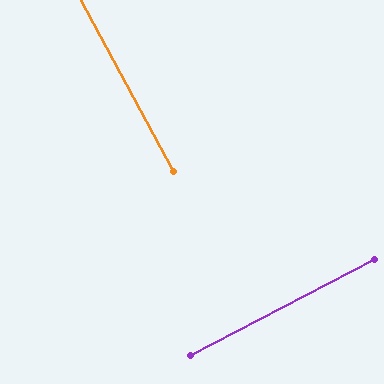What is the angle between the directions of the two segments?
Approximately 89 degrees.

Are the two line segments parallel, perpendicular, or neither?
Perpendicular — they meet at approximately 89°.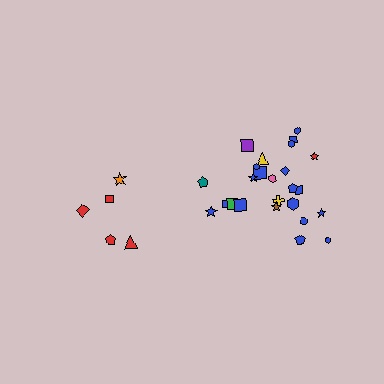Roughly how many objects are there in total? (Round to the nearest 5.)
Roughly 30 objects in total.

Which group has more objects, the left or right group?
The right group.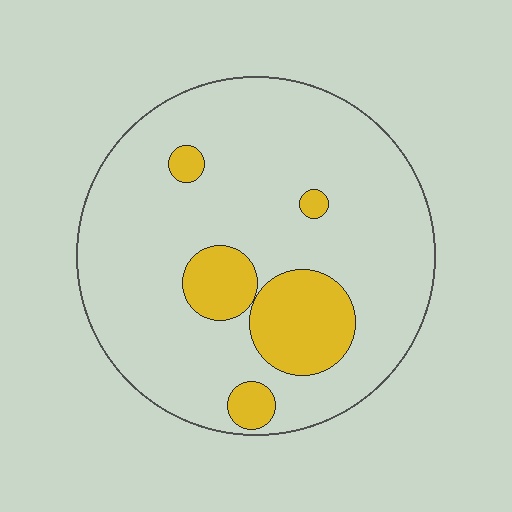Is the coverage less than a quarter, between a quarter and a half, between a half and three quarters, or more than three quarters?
Less than a quarter.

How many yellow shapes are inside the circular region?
5.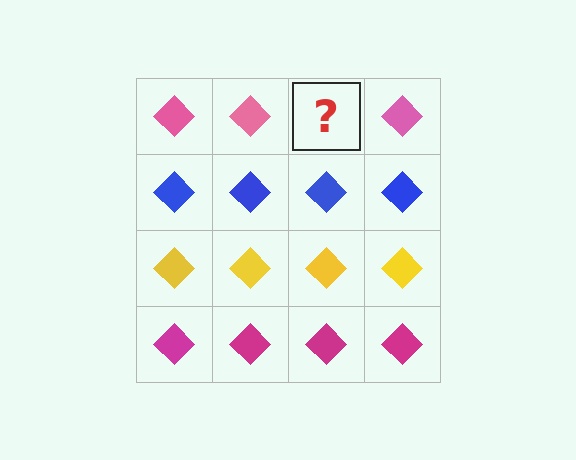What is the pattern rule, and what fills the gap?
The rule is that each row has a consistent color. The gap should be filled with a pink diamond.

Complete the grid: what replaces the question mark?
The question mark should be replaced with a pink diamond.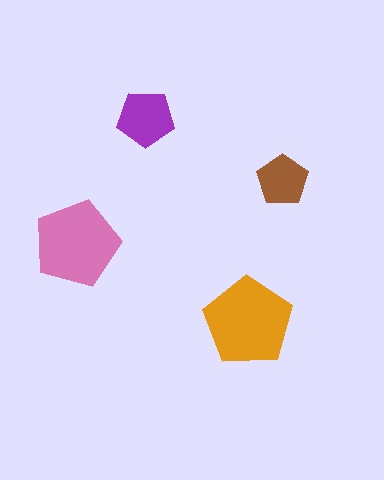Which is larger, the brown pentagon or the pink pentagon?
The pink one.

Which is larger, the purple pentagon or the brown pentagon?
The purple one.